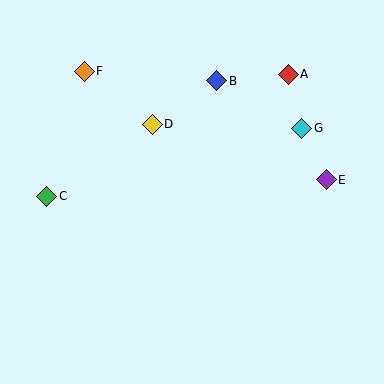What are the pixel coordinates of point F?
Point F is at (84, 71).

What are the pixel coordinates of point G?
Point G is at (302, 128).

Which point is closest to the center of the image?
Point D at (152, 124) is closest to the center.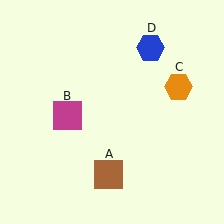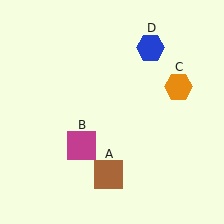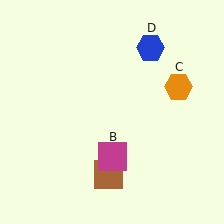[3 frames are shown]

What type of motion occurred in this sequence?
The magenta square (object B) rotated counterclockwise around the center of the scene.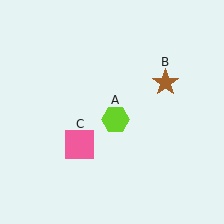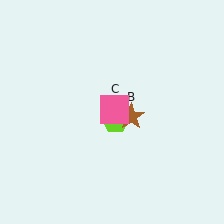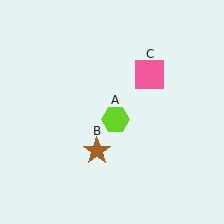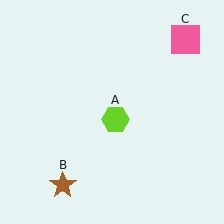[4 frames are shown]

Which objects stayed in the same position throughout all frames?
Lime hexagon (object A) remained stationary.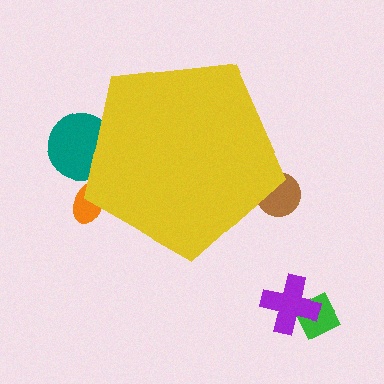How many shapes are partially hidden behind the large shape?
3 shapes are partially hidden.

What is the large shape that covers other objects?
A yellow pentagon.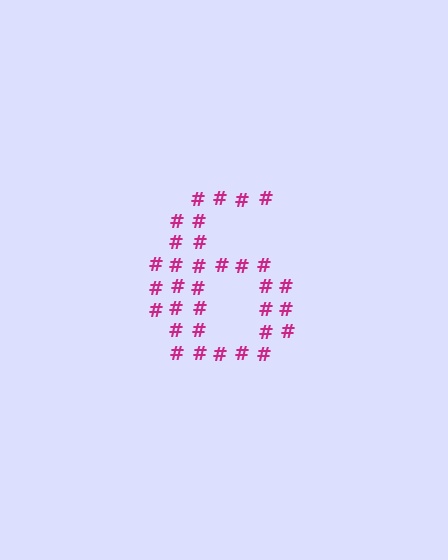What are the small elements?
The small elements are hash symbols.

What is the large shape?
The large shape is the digit 6.